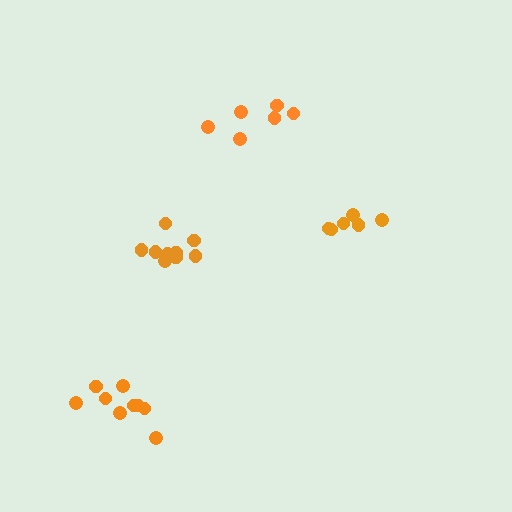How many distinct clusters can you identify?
There are 4 distinct clusters.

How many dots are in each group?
Group 1: 6 dots, Group 2: 9 dots, Group 3: 9 dots, Group 4: 6 dots (30 total).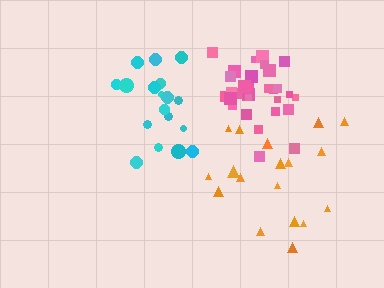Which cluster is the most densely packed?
Pink.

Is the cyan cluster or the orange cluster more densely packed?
Cyan.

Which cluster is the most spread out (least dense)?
Orange.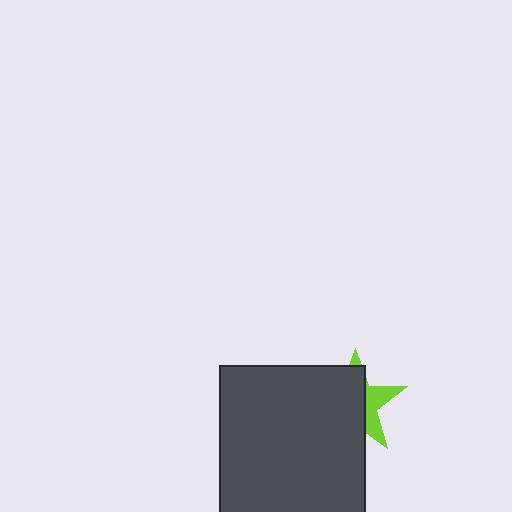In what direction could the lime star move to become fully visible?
The lime star could move right. That would shift it out from behind the dark gray rectangle entirely.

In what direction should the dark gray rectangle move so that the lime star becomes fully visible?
The dark gray rectangle should move left. That is the shortest direction to clear the overlap and leave the lime star fully visible.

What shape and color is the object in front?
The object in front is a dark gray rectangle.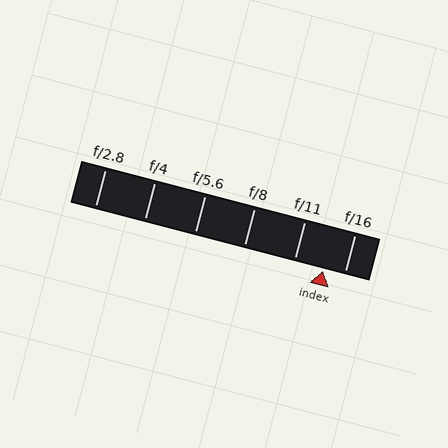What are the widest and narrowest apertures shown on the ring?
The widest aperture shown is f/2.8 and the narrowest is f/16.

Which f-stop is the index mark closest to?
The index mark is closest to f/16.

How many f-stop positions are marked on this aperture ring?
There are 6 f-stop positions marked.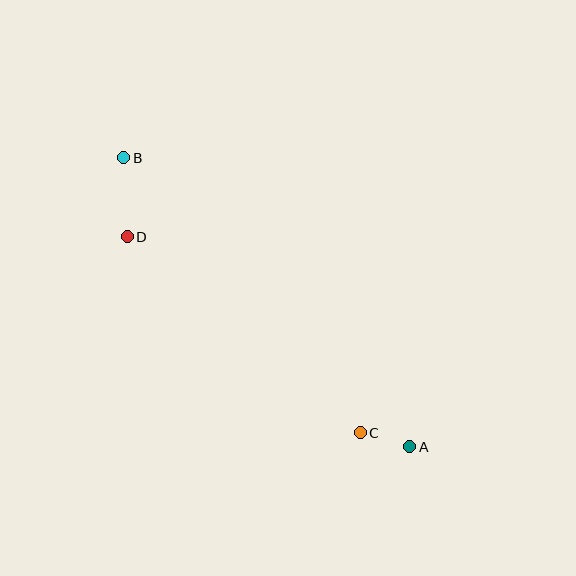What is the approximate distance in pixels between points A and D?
The distance between A and D is approximately 352 pixels.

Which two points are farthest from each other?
Points A and B are farthest from each other.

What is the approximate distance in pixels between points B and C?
The distance between B and C is approximately 363 pixels.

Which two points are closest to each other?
Points A and C are closest to each other.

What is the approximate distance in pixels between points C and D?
The distance between C and D is approximately 305 pixels.